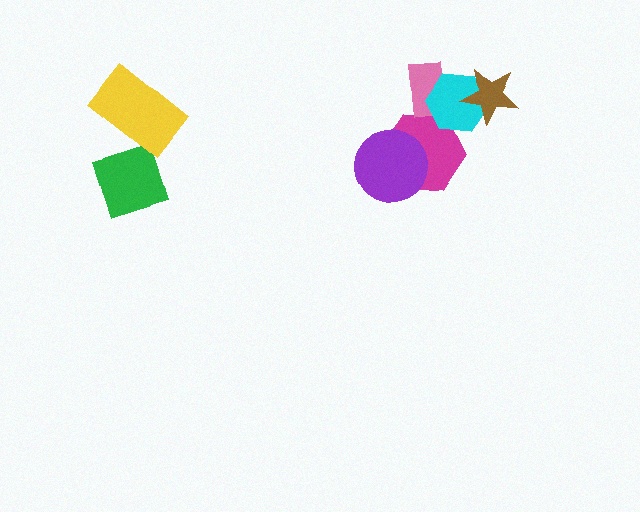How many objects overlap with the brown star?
1 object overlaps with the brown star.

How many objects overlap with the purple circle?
1 object overlaps with the purple circle.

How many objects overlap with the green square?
0 objects overlap with the green square.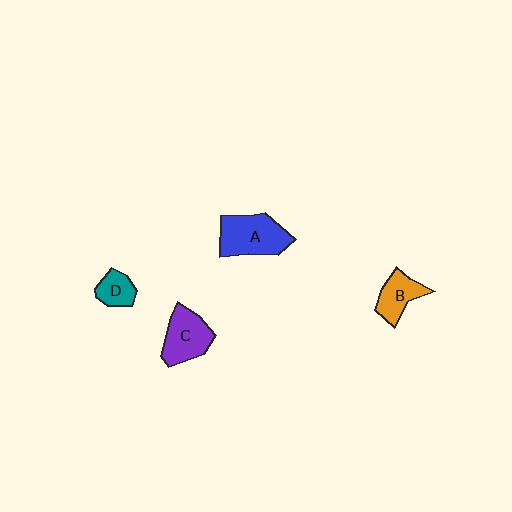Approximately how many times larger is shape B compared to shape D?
Approximately 1.4 times.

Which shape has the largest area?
Shape A (blue).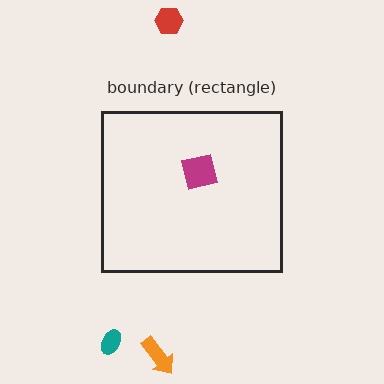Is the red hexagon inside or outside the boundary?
Outside.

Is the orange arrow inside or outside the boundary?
Outside.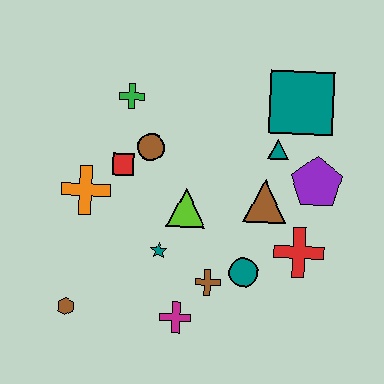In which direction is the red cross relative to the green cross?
The red cross is to the right of the green cross.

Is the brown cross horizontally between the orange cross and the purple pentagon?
Yes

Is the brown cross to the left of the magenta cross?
No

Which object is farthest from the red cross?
The brown hexagon is farthest from the red cross.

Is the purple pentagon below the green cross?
Yes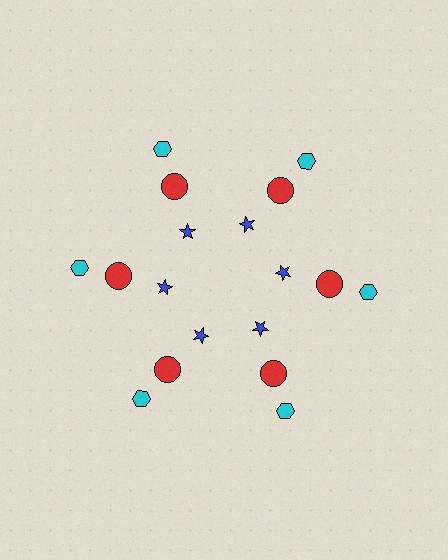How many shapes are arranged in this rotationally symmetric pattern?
There are 18 shapes, arranged in 6 groups of 3.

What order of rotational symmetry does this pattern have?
This pattern has 6-fold rotational symmetry.